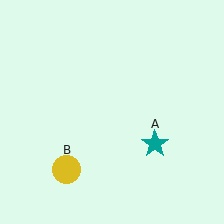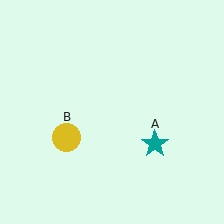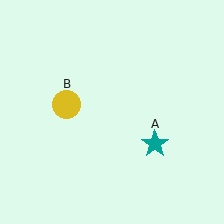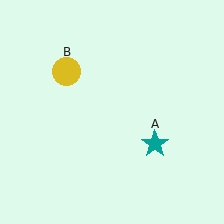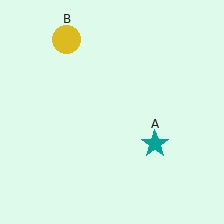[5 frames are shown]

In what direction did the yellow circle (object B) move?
The yellow circle (object B) moved up.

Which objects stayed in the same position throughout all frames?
Teal star (object A) remained stationary.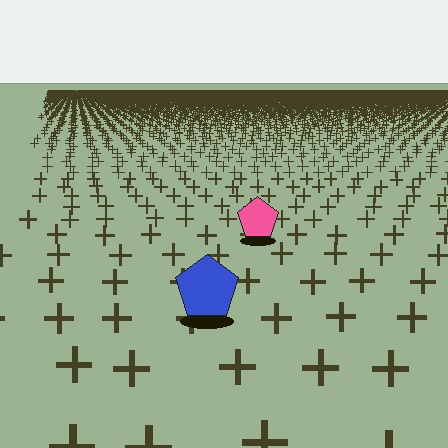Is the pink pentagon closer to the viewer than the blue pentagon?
No. The blue pentagon is closer — you can tell from the texture gradient: the ground texture is coarser near it.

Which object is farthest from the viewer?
The pink pentagon is farthest from the viewer. It appears smaller and the ground texture around it is denser.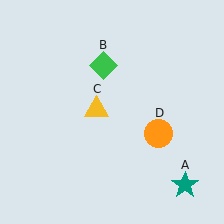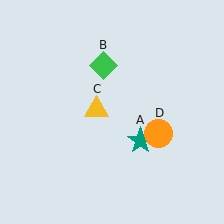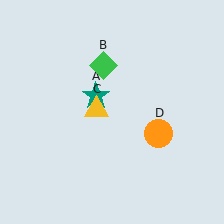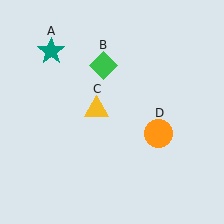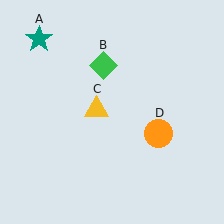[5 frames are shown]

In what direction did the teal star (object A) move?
The teal star (object A) moved up and to the left.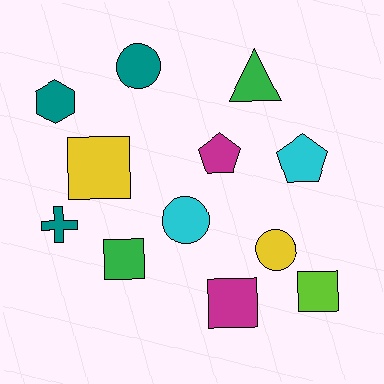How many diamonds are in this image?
There are no diamonds.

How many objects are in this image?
There are 12 objects.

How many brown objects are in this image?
There are no brown objects.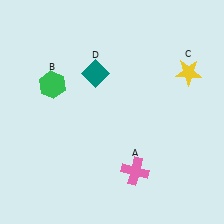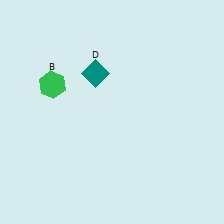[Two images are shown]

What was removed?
The yellow star (C), the pink cross (A) were removed in Image 2.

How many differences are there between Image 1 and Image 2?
There are 2 differences between the two images.